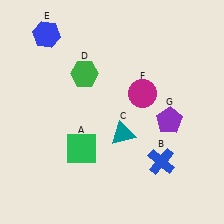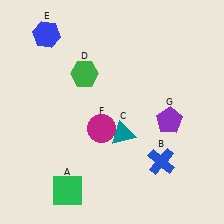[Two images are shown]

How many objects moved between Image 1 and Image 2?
2 objects moved between the two images.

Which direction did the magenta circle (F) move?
The magenta circle (F) moved left.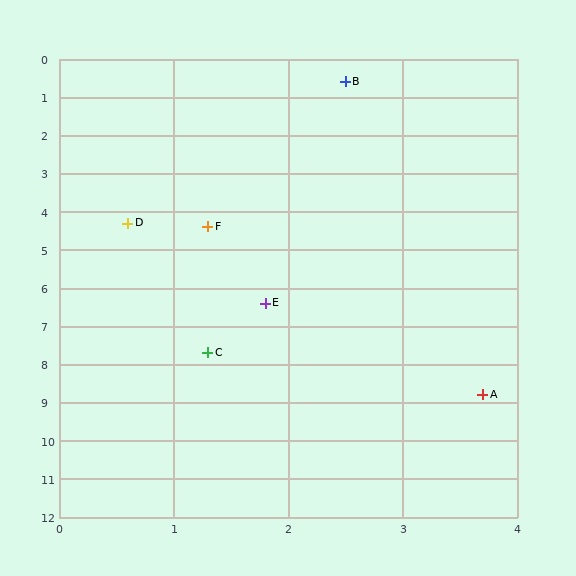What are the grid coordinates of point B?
Point B is at approximately (2.5, 0.6).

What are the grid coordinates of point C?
Point C is at approximately (1.3, 7.7).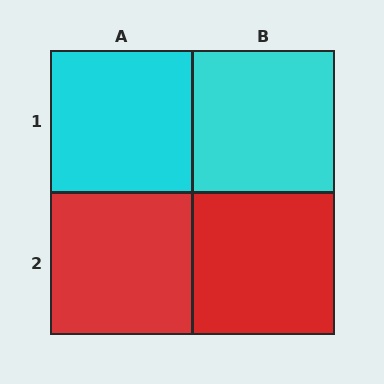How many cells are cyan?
2 cells are cyan.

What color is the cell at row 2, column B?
Red.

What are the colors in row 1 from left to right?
Cyan, cyan.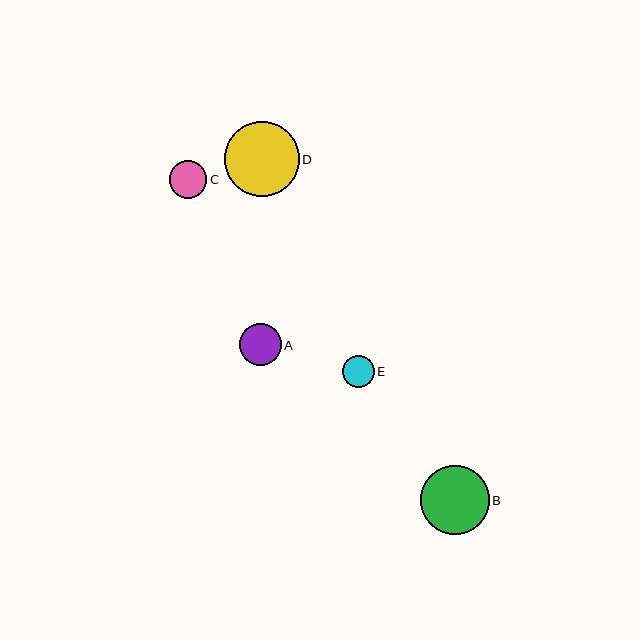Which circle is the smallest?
Circle E is the smallest with a size of approximately 32 pixels.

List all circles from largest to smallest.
From largest to smallest: D, B, A, C, E.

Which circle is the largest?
Circle D is the largest with a size of approximately 75 pixels.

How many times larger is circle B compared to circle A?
Circle B is approximately 1.6 times the size of circle A.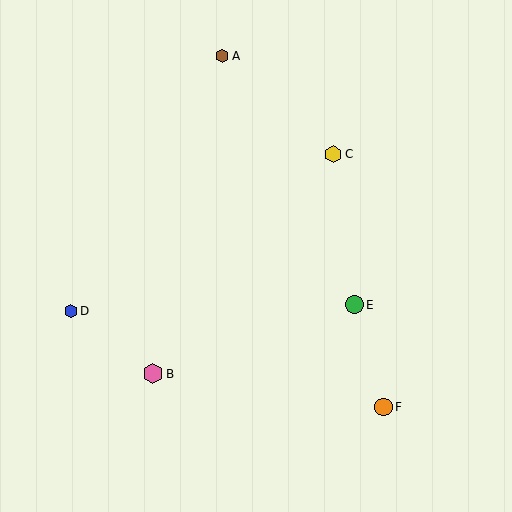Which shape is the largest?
The pink hexagon (labeled B) is the largest.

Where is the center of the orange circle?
The center of the orange circle is at (384, 407).